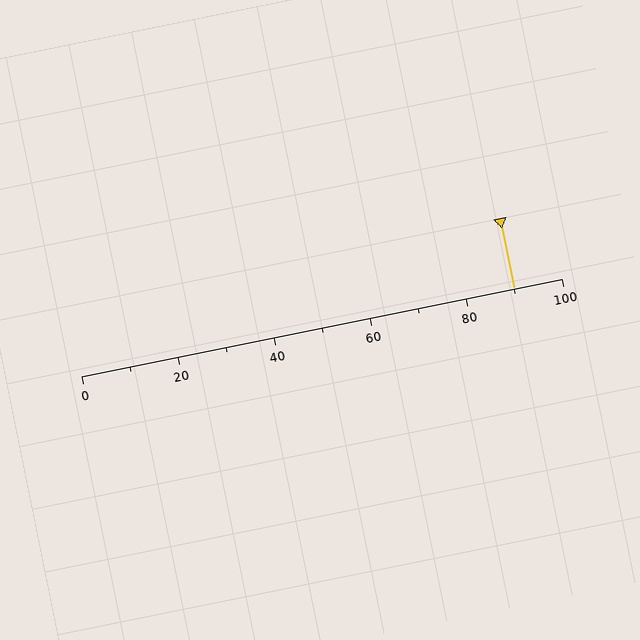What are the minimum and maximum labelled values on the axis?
The axis runs from 0 to 100.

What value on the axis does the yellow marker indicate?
The marker indicates approximately 90.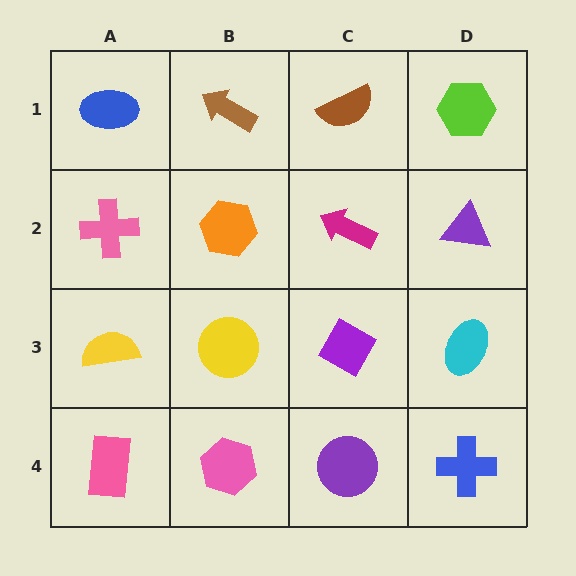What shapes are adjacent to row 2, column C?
A brown semicircle (row 1, column C), a purple diamond (row 3, column C), an orange hexagon (row 2, column B), a purple triangle (row 2, column D).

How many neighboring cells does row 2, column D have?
3.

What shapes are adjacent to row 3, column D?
A purple triangle (row 2, column D), a blue cross (row 4, column D), a purple diamond (row 3, column C).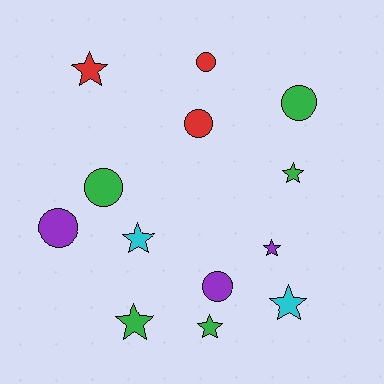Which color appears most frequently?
Green, with 5 objects.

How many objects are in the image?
There are 13 objects.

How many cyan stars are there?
There are 2 cyan stars.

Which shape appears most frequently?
Star, with 7 objects.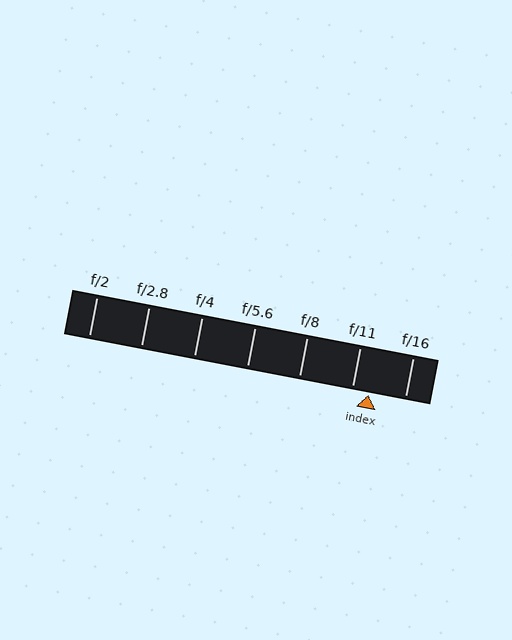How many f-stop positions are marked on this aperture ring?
There are 7 f-stop positions marked.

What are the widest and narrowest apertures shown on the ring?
The widest aperture shown is f/2 and the narrowest is f/16.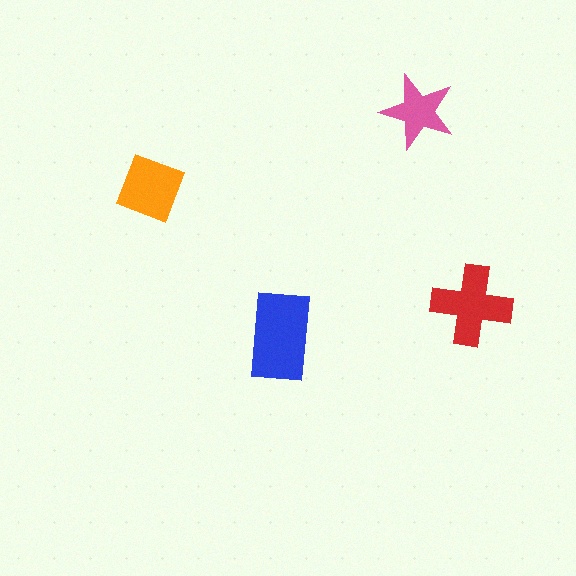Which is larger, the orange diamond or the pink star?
The orange diamond.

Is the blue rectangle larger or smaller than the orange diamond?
Larger.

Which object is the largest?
The blue rectangle.